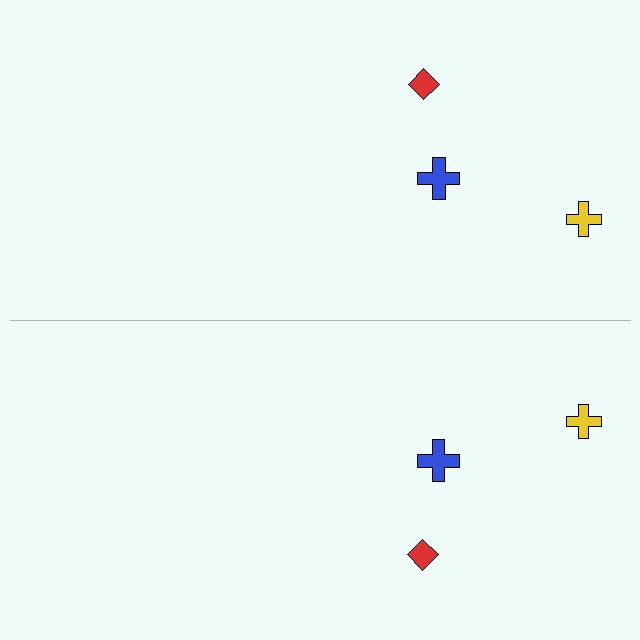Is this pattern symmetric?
Yes, this pattern has bilateral (reflection) symmetry.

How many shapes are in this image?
There are 6 shapes in this image.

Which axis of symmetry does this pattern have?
The pattern has a horizontal axis of symmetry running through the center of the image.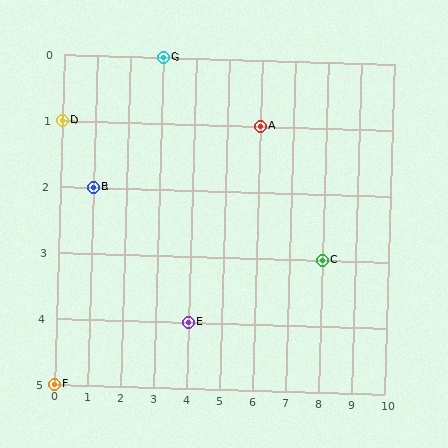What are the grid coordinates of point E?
Point E is at grid coordinates (4, 4).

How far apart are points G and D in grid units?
Points G and D are 3 columns and 1 row apart (about 3.2 grid units diagonally).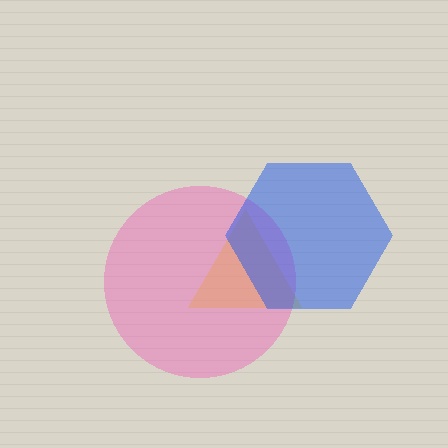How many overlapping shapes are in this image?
There are 3 overlapping shapes in the image.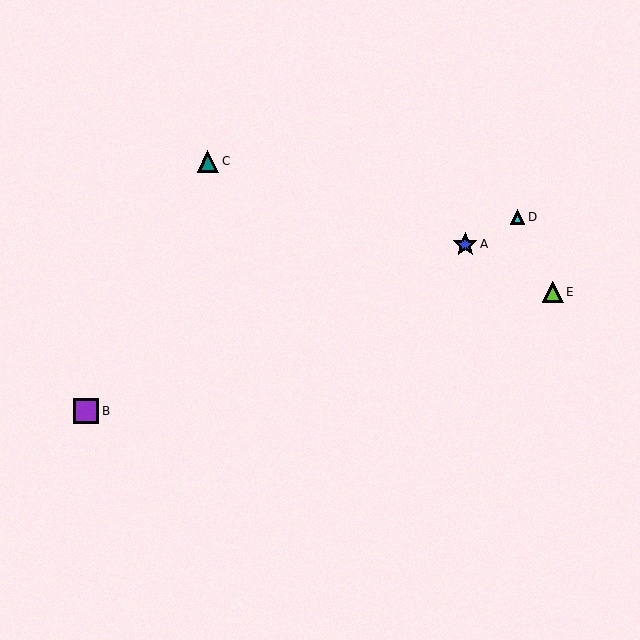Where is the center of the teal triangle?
The center of the teal triangle is at (208, 161).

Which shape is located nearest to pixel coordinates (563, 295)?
The lime triangle (labeled E) at (553, 292) is nearest to that location.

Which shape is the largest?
The purple square (labeled B) is the largest.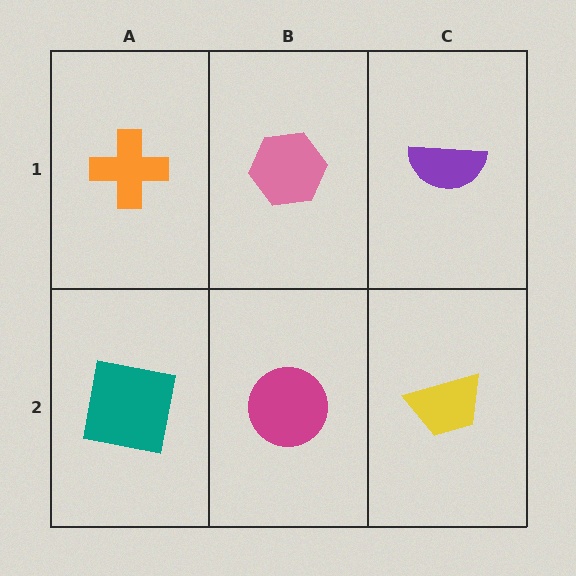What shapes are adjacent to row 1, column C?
A yellow trapezoid (row 2, column C), a pink hexagon (row 1, column B).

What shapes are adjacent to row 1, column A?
A teal square (row 2, column A), a pink hexagon (row 1, column B).